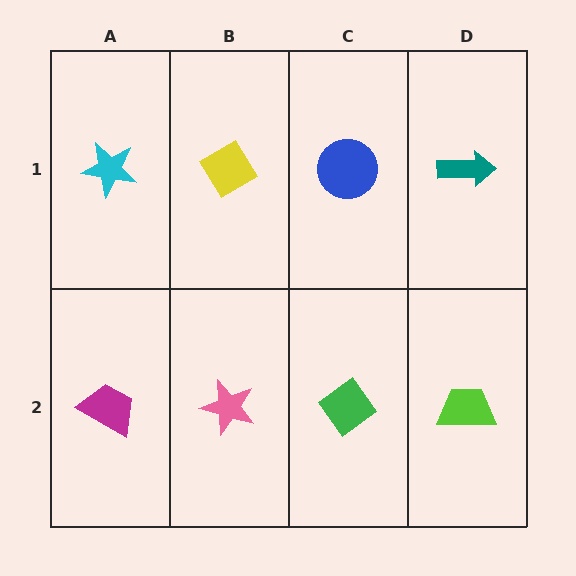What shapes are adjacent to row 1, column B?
A pink star (row 2, column B), a cyan star (row 1, column A), a blue circle (row 1, column C).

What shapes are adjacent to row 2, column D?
A teal arrow (row 1, column D), a green diamond (row 2, column C).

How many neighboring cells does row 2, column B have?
3.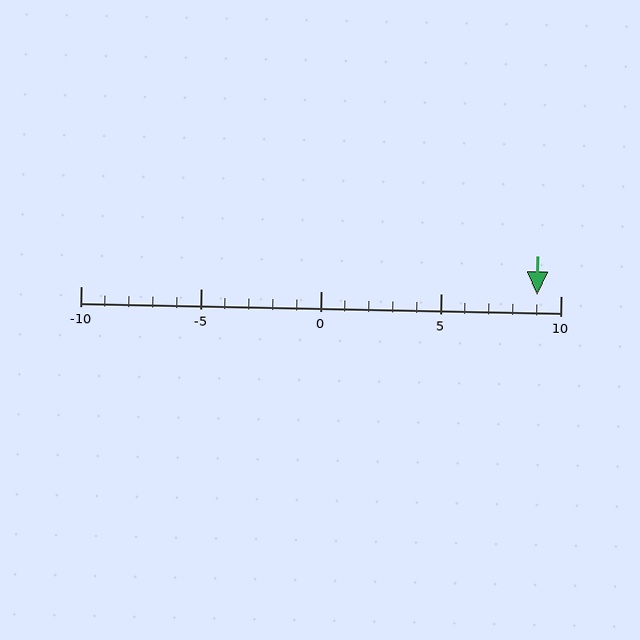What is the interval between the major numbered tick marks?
The major tick marks are spaced 5 units apart.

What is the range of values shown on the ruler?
The ruler shows values from -10 to 10.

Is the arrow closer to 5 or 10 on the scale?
The arrow is closer to 10.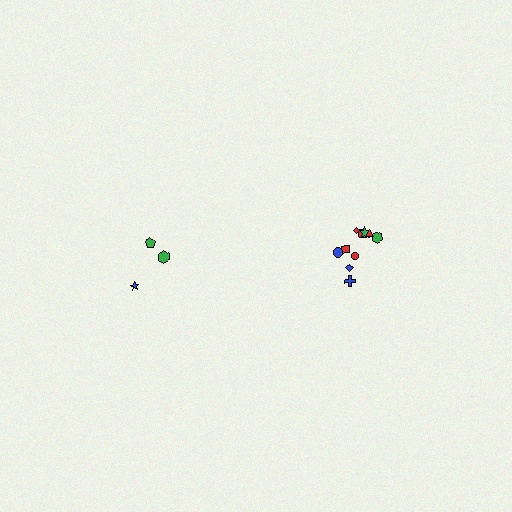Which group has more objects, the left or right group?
The right group.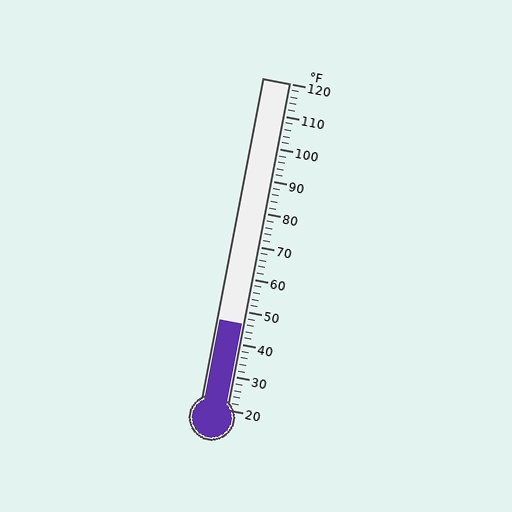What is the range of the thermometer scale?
The thermometer scale ranges from 20°F to 120°F.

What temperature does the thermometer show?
The thermometer shows approximately 46°F.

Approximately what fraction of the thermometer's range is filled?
The thermometer is filled to approximately 25% of its range.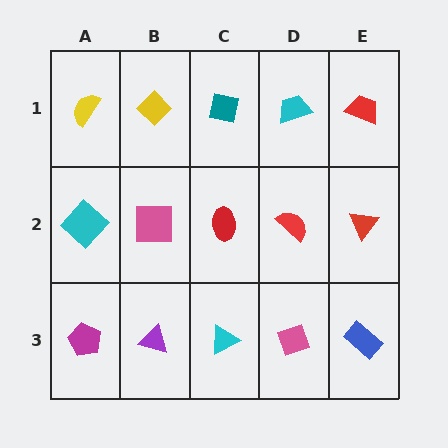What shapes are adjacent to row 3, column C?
A red ellipse (row 2, column C), a purple triangle (row 3, column B), a pink diamond (row 3, column D).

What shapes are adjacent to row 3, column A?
A cyan diamond (row 2, column A), a purple triangle (row 3, column B).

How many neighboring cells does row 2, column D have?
4.